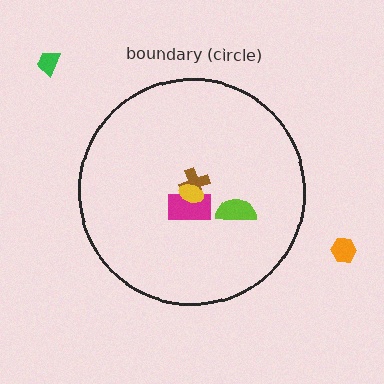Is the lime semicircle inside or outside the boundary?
Inside.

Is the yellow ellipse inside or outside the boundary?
Inside.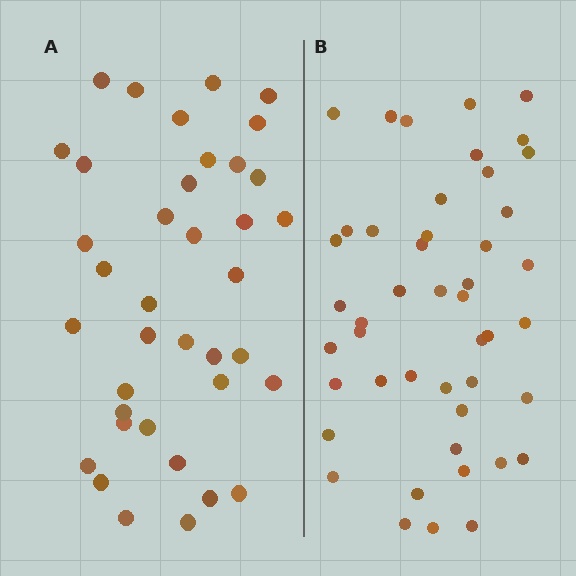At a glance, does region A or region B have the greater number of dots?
Region B (the right region) has more dots.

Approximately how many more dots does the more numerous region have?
Region B has roughly 8 or so more dots than region A.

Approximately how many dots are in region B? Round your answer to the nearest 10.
About 50 dots. (The exact count is 46, which rounds to 50.)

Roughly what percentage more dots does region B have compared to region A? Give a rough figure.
About 20% more.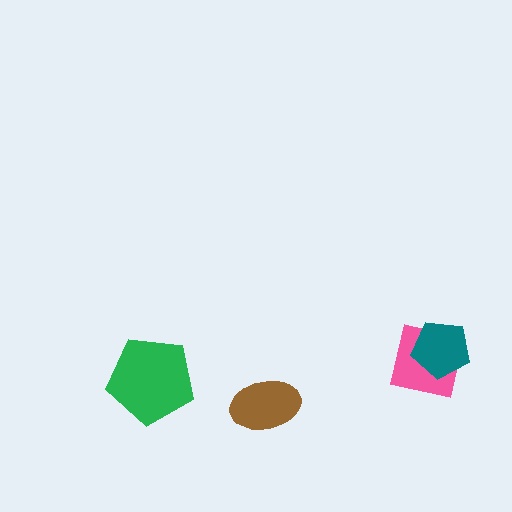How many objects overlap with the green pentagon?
0 objects overlap with the green pentagon.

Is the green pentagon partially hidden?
No, no other shape covers it.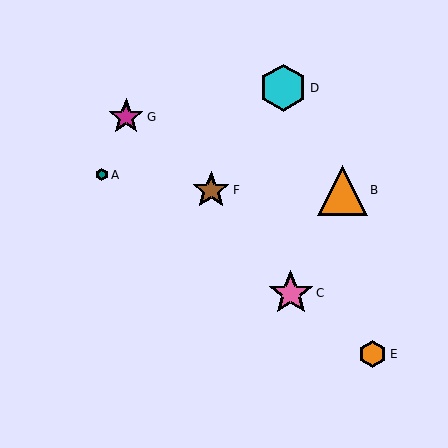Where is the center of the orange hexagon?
The center of the orange hexagon is at (373, 354).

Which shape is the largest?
The orange triangle (labeled B) is the largest.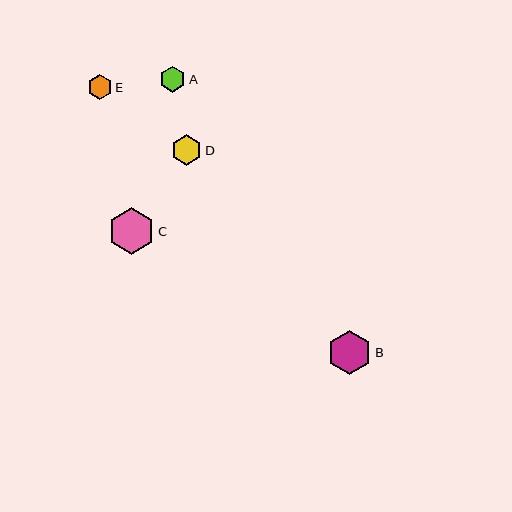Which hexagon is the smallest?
Hexagon E is the smallest with a size of approximately 25 pixels.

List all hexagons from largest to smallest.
From largest to smallest: C, B, D, A, E.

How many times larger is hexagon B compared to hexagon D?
Hexagon B is approximately 1.5 times the size of hexagon D.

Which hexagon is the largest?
Hexagon C is the largest with a size of approximately 46 pixels.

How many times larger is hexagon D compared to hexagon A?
Hexagon D is approximately 1.1 times the size of hexagon A.